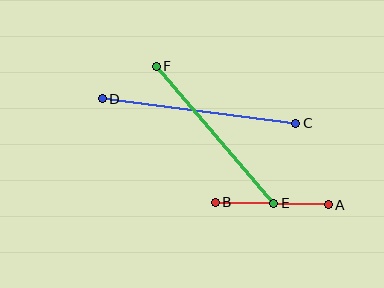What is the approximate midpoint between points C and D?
The midpoint is at approximately (199, 111) pixels.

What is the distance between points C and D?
The distance is approximately 195 pixels.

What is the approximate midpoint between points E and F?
The midpoint is at approximately (215, 135) pixels.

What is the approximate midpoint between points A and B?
The midpoint is at approximately (272, 203) pixels.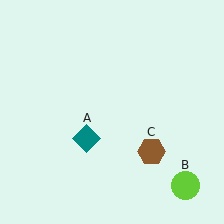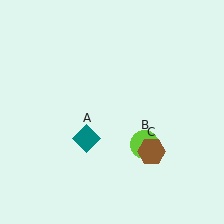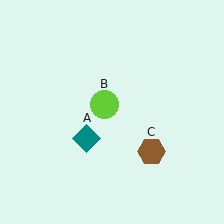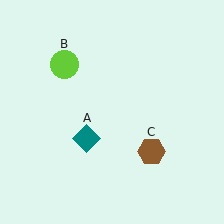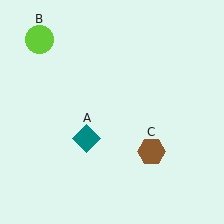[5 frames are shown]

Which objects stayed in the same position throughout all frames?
Teal diamond (object A) and brown hexagon (object C) remained stationary.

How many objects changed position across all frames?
1 object changed position: lime circle (object B).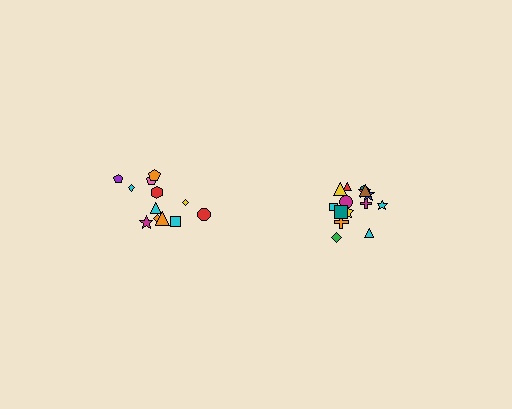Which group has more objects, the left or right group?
The right group.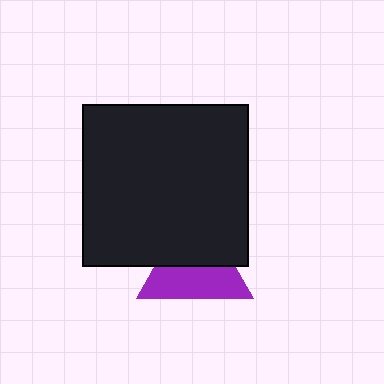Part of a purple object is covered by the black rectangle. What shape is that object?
It is a triangle.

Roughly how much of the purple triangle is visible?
About half of it is visible (roughly 52%).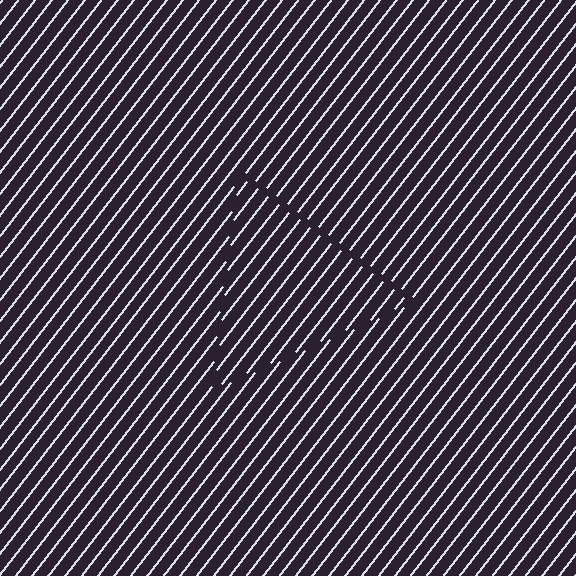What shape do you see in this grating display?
An illusory triangle. The interior of the shape contains the same grating, shifted by half a period — the contour is defined by the phase discontinuity where line-ends from the inner and outer gratings abut.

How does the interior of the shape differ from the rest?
The interior of the shape contains the same grating, shifted by half a period — the contour is defined by the phase discontinuity where line-ends from the inner and outer gratings abut.